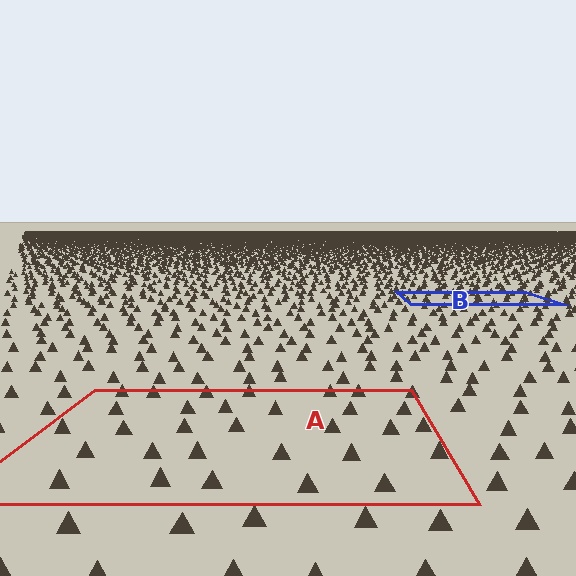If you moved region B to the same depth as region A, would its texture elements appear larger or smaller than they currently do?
They would appear larger. At a closer depth, the same texture elements are projected at a bigger on-screen size.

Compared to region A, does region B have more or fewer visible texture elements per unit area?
Region B has more texture elements per unit area — they are packed more densely because it is farther away.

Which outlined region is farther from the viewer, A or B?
Region B is farther from the viewer — the texture elements inside it appear smaller and more densely packed.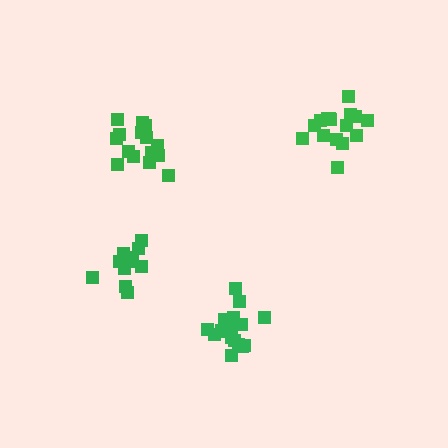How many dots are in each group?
Group 1: 13 dots, Group 2: 15 dots, Group 3: 16 dots, Group 4: 16 dots (60 total).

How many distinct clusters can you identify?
There are 4 distinct clusters.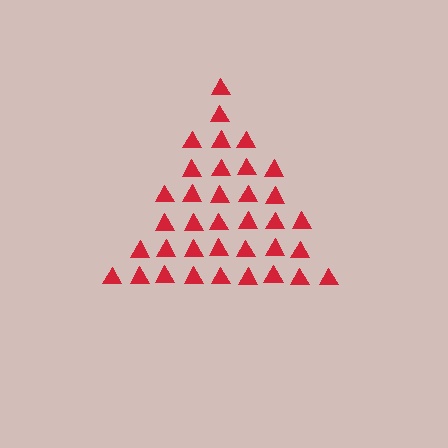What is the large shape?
The large shape is a triangle.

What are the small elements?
The small elements are triangles.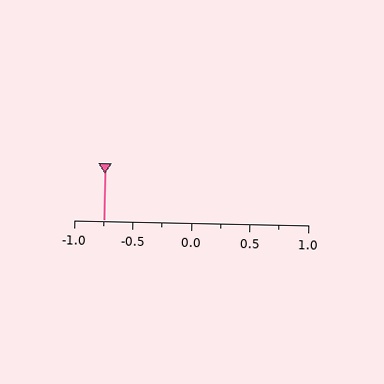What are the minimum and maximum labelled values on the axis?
The axis runs from -1.0 to 1.0.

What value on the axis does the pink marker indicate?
The marker indicates approximately -0.75.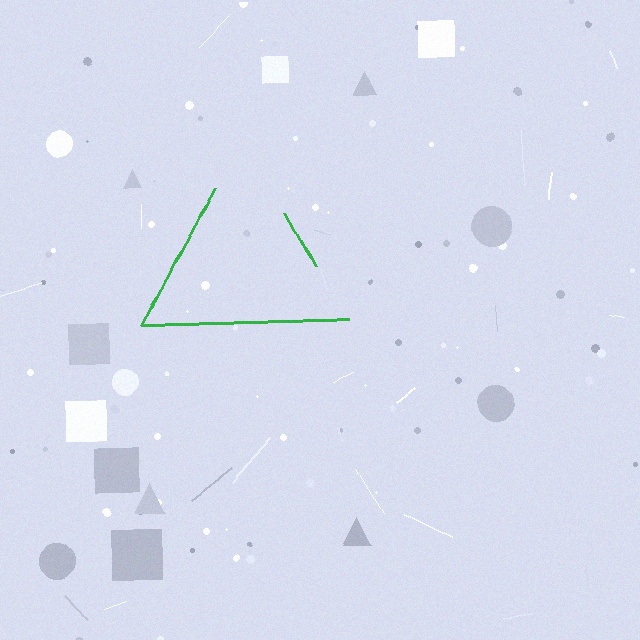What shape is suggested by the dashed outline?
The dashed outline suggests a triangle.